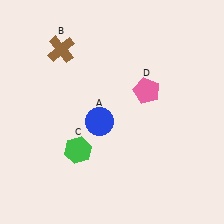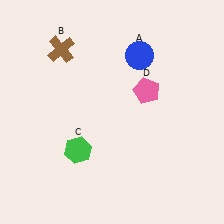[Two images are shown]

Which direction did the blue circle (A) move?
The blue circle (A) moved up.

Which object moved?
The blue circle (A) moved up.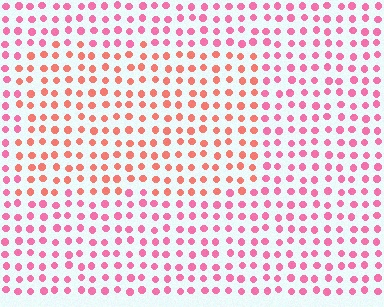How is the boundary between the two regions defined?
The boundary is defined purely by a slight shift in hue (about 31 degrees). Spacing, size, and orientation are identical on both sides.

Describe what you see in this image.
The image is filled with small pink elements in a uniform arrangement. A rectangle-shaped region is visible where the elements are tinted to a slightly different hue, forming a subtle color boundary.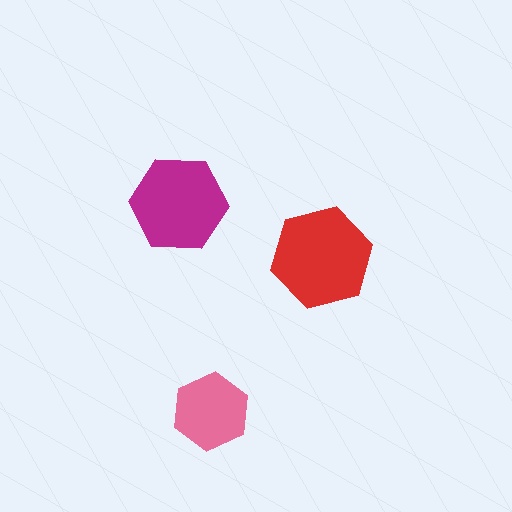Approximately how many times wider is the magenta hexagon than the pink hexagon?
About 1.5 times wider.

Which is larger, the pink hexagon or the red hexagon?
The red one.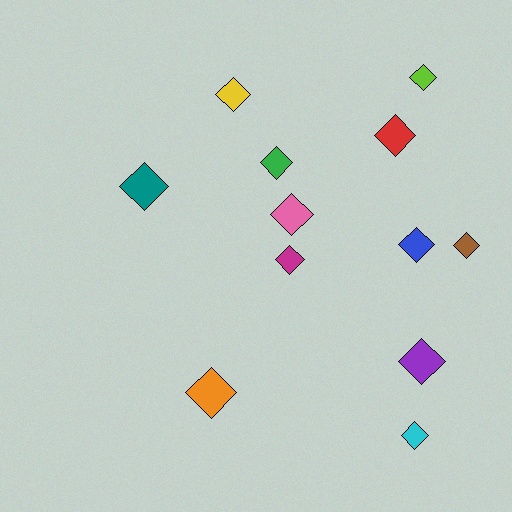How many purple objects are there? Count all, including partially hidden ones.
There is 1 purple object.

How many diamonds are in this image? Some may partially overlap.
There are 12 diamonds.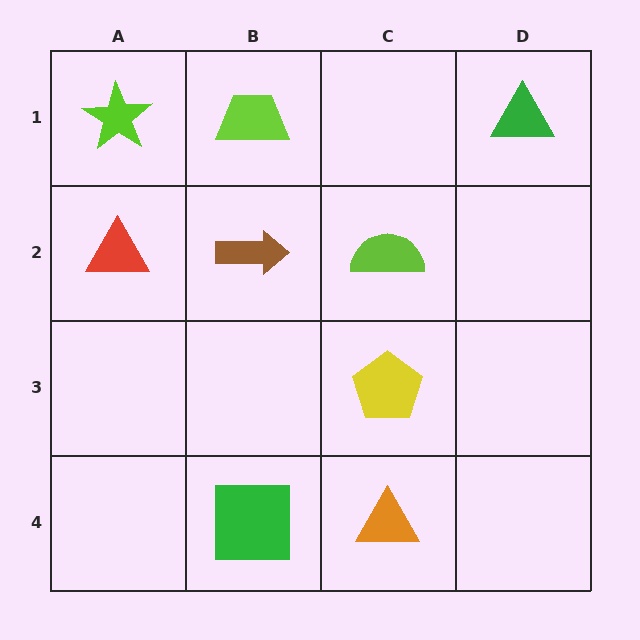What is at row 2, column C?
A lime semicircle.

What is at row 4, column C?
An orange triangle.